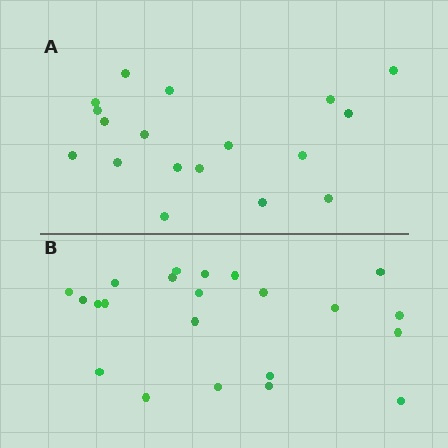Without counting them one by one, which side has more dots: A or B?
Region B (the bottom region) has more dots.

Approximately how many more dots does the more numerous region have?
Region B has about 4 more dots than region A.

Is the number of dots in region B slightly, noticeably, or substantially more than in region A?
Region B has only slightly more — the two regions are fairly close. The ratio is roughly 1.2 to 1.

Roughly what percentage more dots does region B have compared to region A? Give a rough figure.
About 20% more.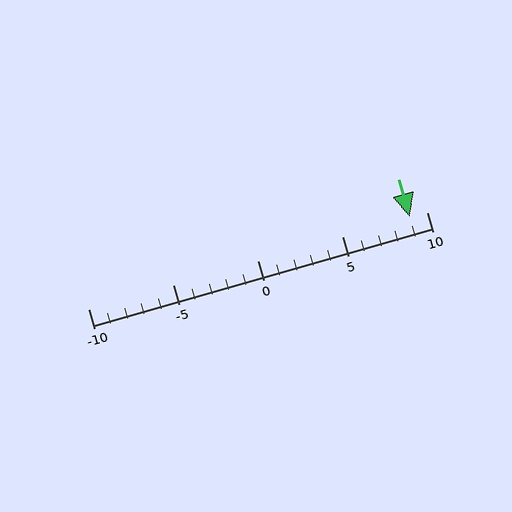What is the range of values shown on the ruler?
The ruler shows values from -10 to 10.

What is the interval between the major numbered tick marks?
The major tick marks are spaced 5 units apart.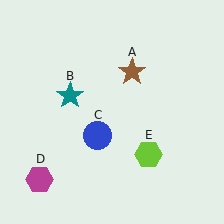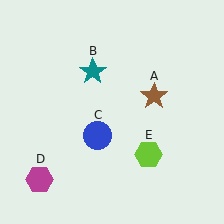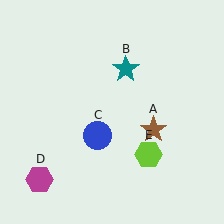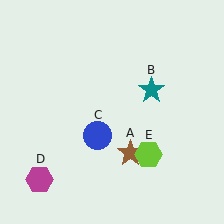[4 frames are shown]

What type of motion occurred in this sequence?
The brown star (object A), teal star (object B) rotated clockwise around the center of the scene.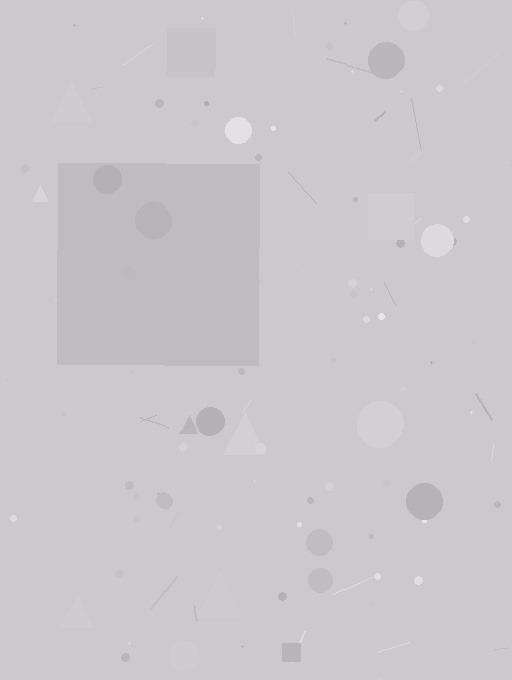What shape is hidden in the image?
A square is hidden in the image.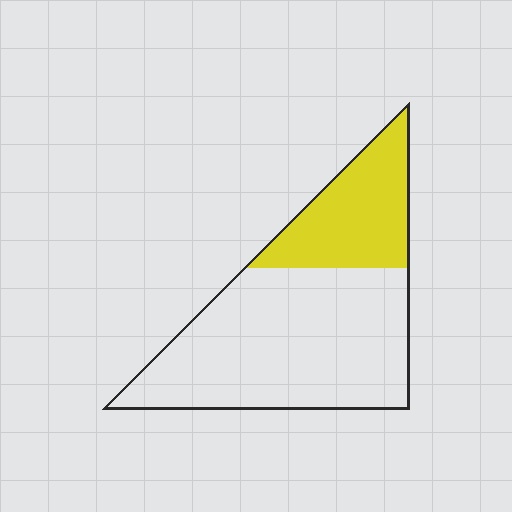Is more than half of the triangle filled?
No.